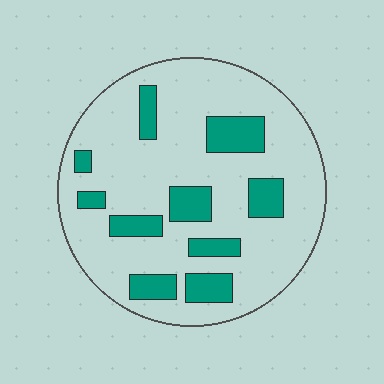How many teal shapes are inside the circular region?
10.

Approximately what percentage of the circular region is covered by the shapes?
Approximately 20%.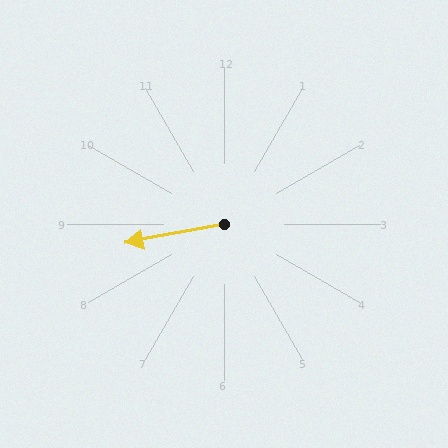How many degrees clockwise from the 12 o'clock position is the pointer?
Approximately 259 degrees.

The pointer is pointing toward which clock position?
Roughly 9 o'clock.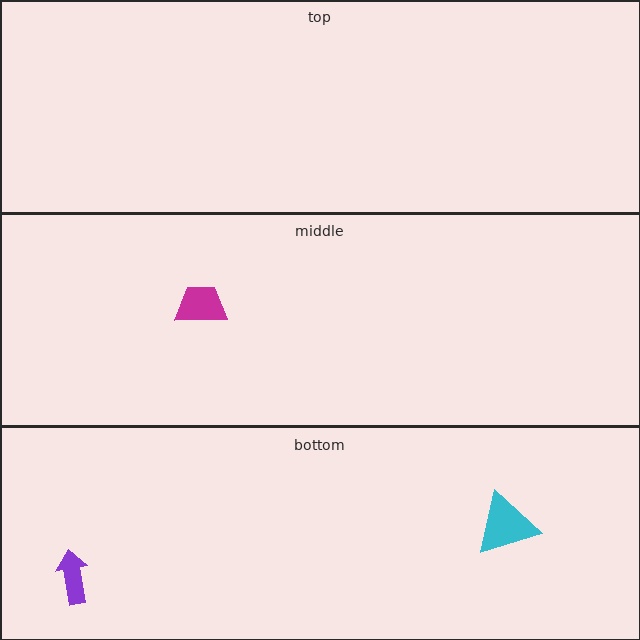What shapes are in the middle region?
The magenta trapezoid.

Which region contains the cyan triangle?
The bottom region.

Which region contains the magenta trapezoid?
The middle region.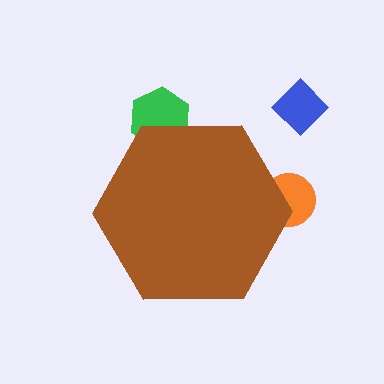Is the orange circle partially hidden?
Yes, the orange circle is partially hidden behind the brown hexagon.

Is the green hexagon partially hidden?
Yes, the green hexagon is partially hidden behind the brown hexagon.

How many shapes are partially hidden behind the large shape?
2 shapes are partially hidden.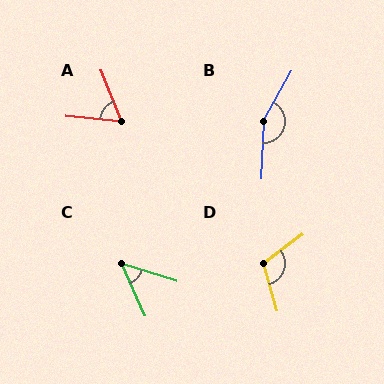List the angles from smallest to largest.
C (48°), A (63°), D (111°), B (153°).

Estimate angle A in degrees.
Approximately 63 degrees.